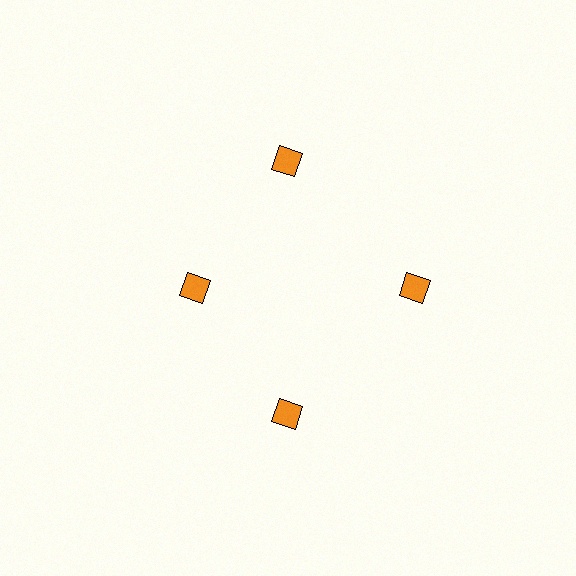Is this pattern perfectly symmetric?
No. The 4 orange diamonds are arranged in a ring, but one element near the 9 o'clock position is pulled inward toward the center, breaking the 4-fold rotational symmetry.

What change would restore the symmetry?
The symmetry would be restored by moving it outward, back onto the ring so that all 4 diamonds sit at equal angles and equal distance from the center.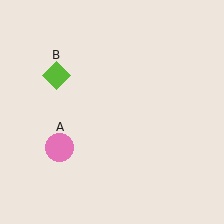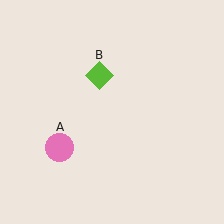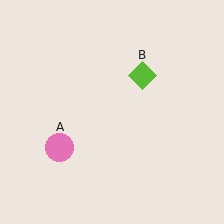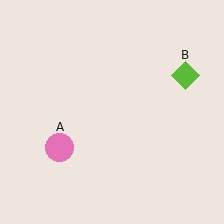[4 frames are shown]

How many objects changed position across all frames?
1 object changed position: lime diamond (object B).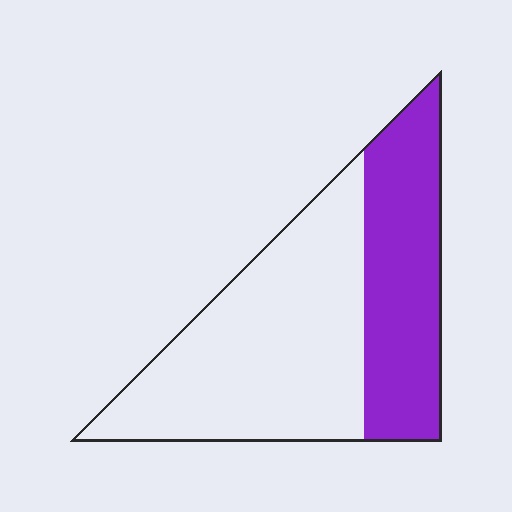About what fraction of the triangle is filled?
About three eighths (3/8).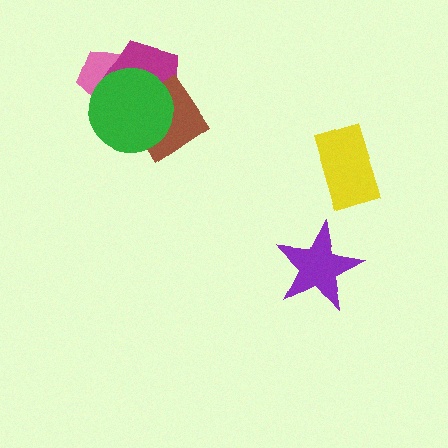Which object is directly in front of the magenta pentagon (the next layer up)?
The brown diamond is directly in front of the magenta pentagon.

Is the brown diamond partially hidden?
Yes, it is partially covered by another shape.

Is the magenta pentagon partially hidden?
Yes, it is partially covered by another shape.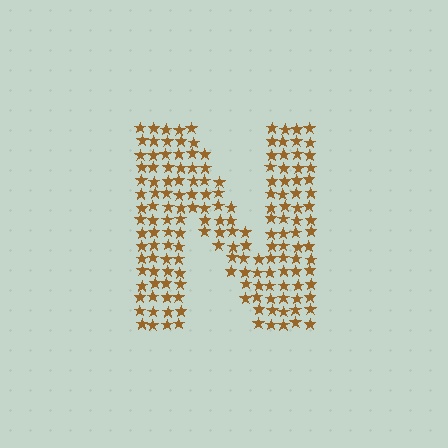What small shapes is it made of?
It is made of small stars.